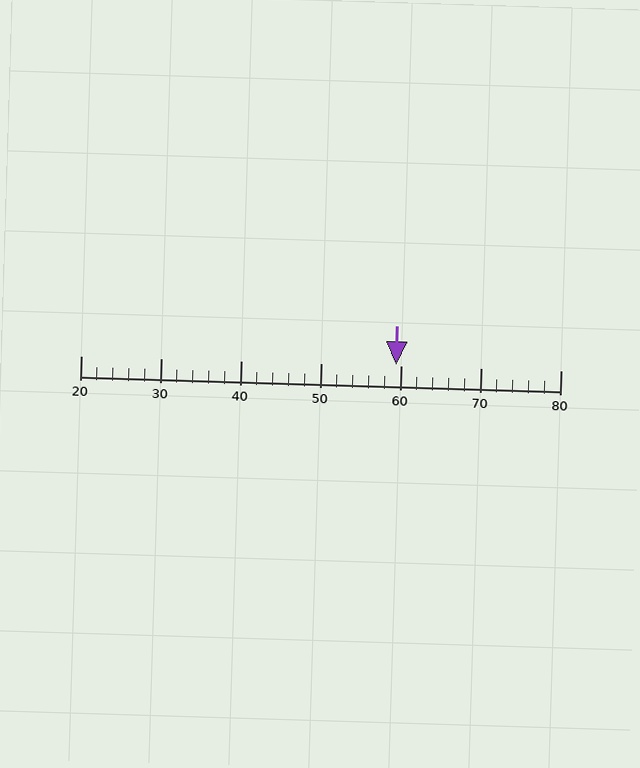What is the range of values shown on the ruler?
The ruler shows values from 20 to 80.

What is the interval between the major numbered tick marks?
The major tick marks are spaced 10 units apart.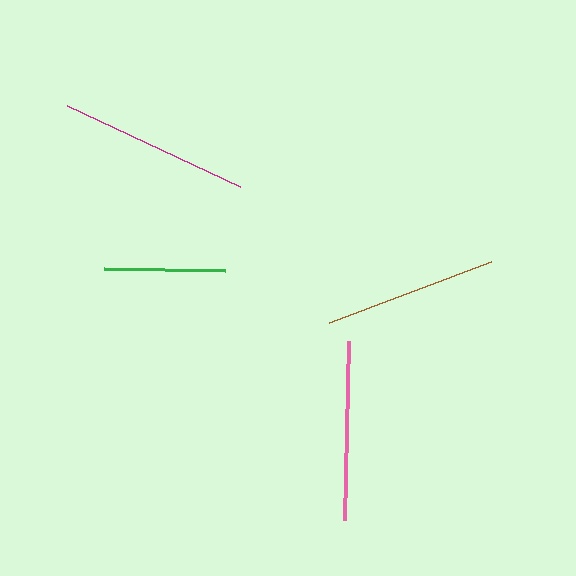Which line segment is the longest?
The magenta line is the longest at approximately 190 pixels.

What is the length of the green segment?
The green segment is approximately 121 pixels long.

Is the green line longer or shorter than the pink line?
The pink line is longer than the green line.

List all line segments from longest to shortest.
From longest to shortest: magenta, pink, brown, green.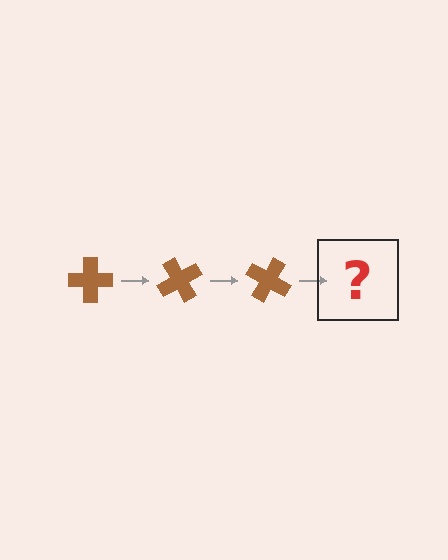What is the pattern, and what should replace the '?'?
The pattern is that the cross rotates 60 degrees each step. The '?' should be a brown cross rotated 180 degrees.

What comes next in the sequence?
The next element should be a brown cross rotated 180 degrees.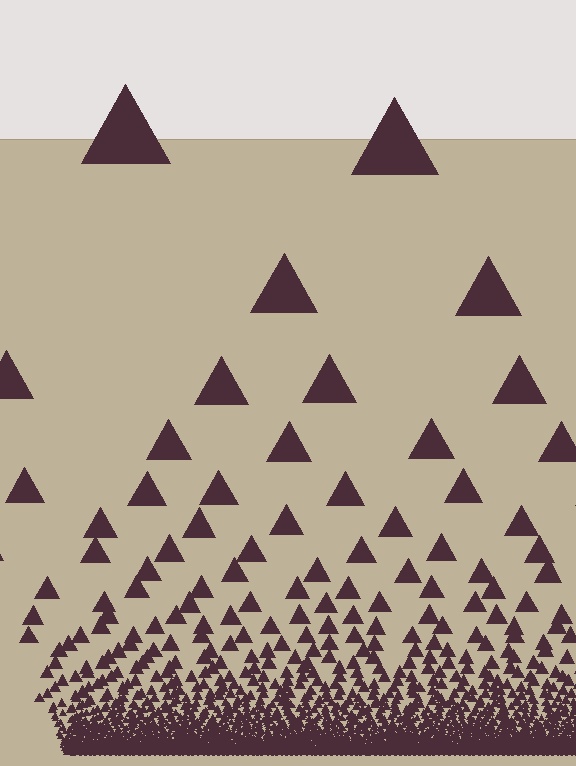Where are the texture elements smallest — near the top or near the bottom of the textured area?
Near the bottom.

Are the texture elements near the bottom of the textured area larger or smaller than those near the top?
Smaller. The gradient is inverted — elements near the bottom are smaller and denser.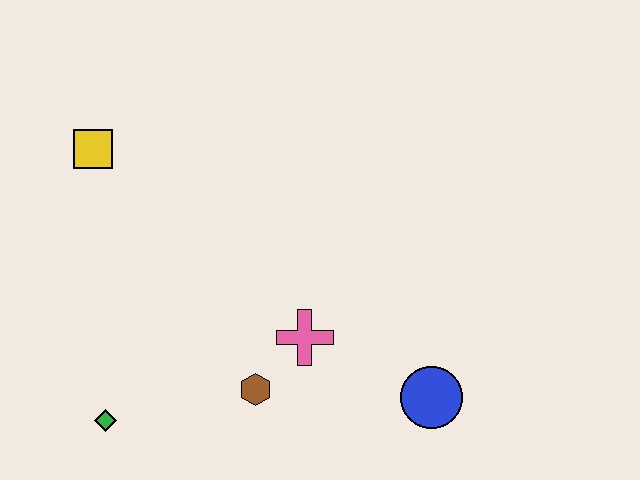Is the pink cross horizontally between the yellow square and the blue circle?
Yes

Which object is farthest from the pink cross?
The yellow square is farthest from the pink cross.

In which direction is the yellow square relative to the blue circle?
The yellow square is to the left of the blue circle.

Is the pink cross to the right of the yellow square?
Yes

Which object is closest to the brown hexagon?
The pink cross is closest to the brown hexagon.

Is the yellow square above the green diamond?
Yes